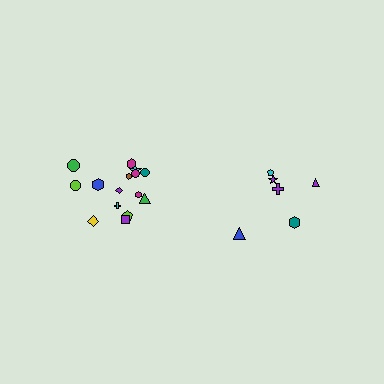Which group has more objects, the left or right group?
The left group.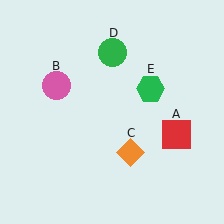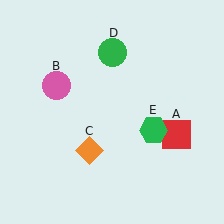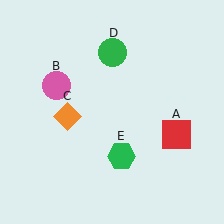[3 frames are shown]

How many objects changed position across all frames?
2 objects changed position: orange diamond (object C), green hexagon (object E).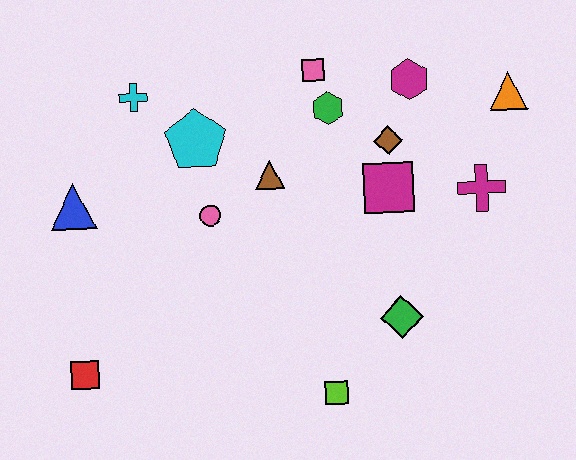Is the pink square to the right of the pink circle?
Yes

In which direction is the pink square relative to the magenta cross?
The pink square is to the left of the magenta cross.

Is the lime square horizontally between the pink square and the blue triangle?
No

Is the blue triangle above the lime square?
Yes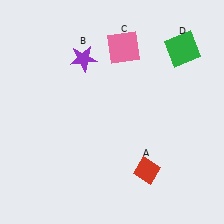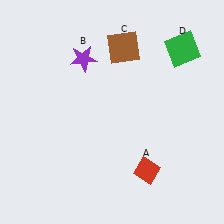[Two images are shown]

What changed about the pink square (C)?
In Image 1, C is pink. In Image 2, it changed to brown.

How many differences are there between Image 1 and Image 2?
There is 1 difference between the two images.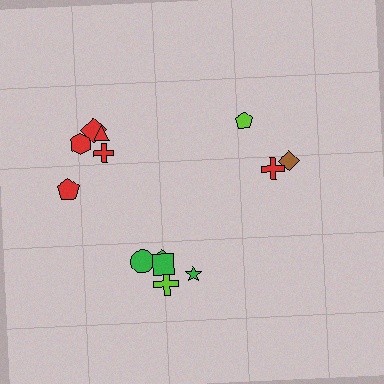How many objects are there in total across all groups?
There are 13 objects.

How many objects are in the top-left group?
There are 5 objects.